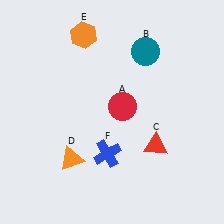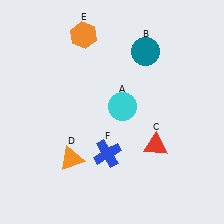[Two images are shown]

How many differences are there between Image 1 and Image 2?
There is 1 difference between the two images.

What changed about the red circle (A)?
In Image 1, A is red. In Image 2, it changed to cyan.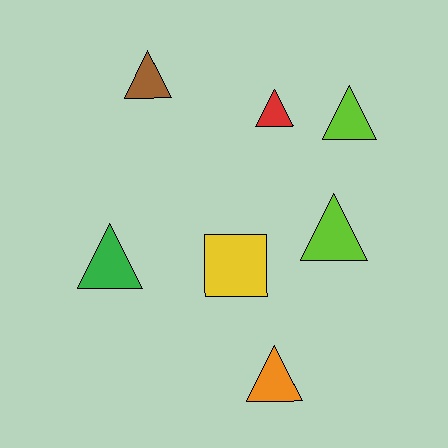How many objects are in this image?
There are 7 objects.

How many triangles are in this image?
There are 6 triangles.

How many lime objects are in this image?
There are 2 lime objects.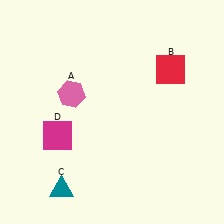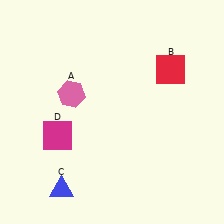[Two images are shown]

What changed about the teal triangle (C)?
In Image 1, C is teal. In Image 2, it changed to blue.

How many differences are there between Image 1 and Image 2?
There is 1 difference between the two images.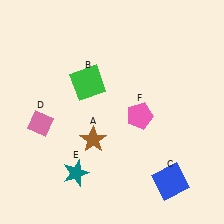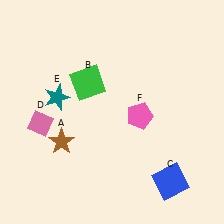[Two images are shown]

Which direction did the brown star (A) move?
The brown star (A) moved left.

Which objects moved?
The objects that moved are: the brown star (A), the teal star (E).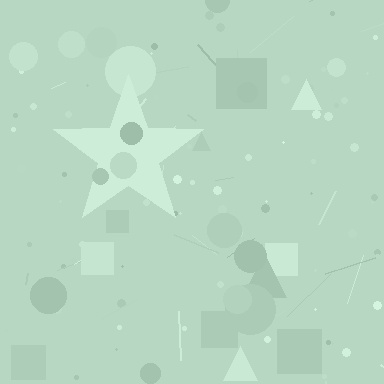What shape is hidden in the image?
A star is hidden in the image.